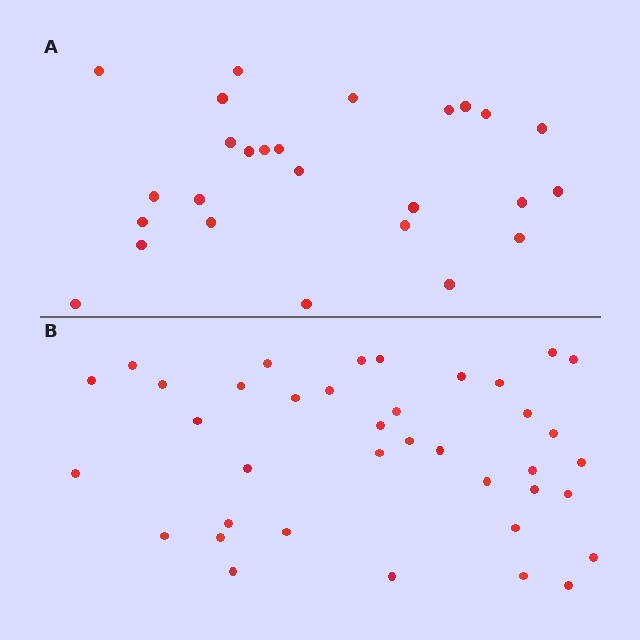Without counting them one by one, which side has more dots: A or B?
Region B (the bottom region) has more dots.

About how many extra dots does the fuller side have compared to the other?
Region B has roughly 12 or so more dots than region A.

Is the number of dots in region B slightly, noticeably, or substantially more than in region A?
Region B has substantially more. The ratio is roughly 1.5 to 1.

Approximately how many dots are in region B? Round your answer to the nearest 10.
About 40 dots. (The exact count is 38, which rounds to 40.)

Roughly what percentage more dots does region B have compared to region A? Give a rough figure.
About 45% more.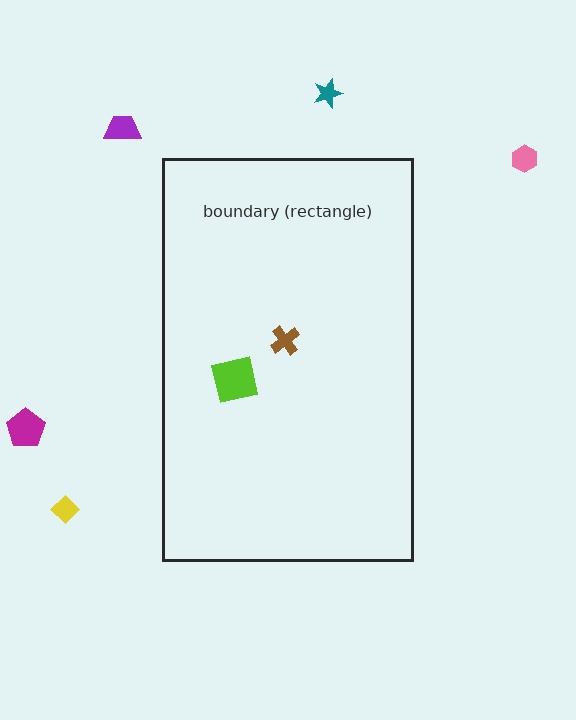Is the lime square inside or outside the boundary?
Inside.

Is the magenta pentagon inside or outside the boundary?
Outside.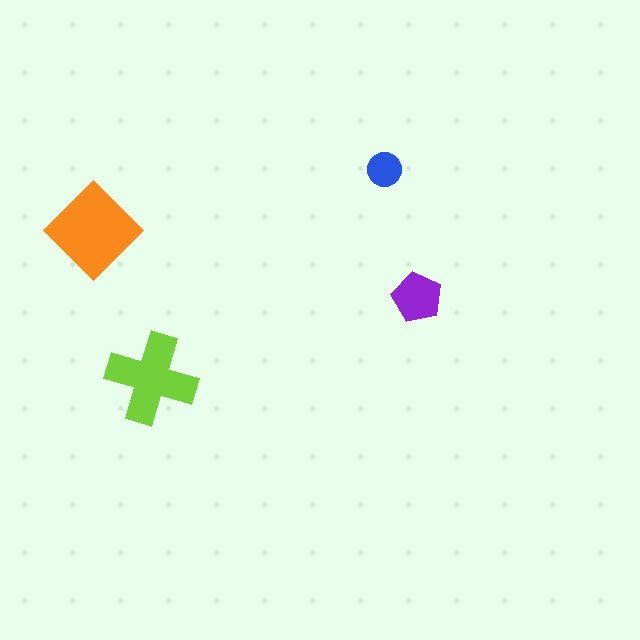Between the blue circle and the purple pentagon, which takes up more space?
The purple pentagon.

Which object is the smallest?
The blue circle.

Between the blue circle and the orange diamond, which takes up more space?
The orange diamond.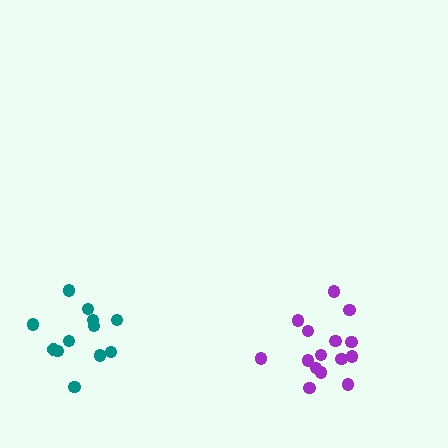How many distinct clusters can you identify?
There are 2 distinct clusters.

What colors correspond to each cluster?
The clusters are colored: purple, teal.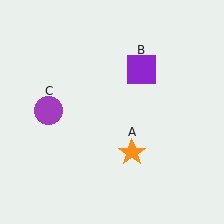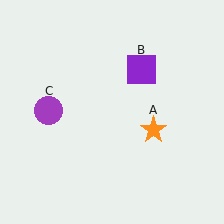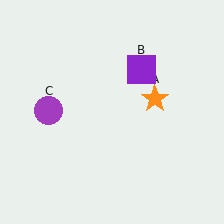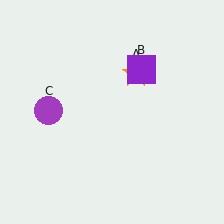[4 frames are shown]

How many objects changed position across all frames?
1 object changed position: orange star (object A).